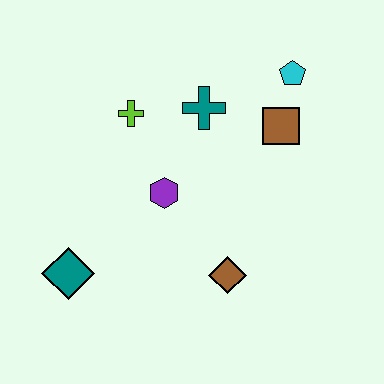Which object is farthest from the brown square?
The teal diamond is farthest from the brown square.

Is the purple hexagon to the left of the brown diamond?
Yes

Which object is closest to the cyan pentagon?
The brown square is closest to the cyan pentagon.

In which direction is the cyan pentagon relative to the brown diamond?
The cyan pentagon is above the brown diamond.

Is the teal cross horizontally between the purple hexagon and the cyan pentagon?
Yes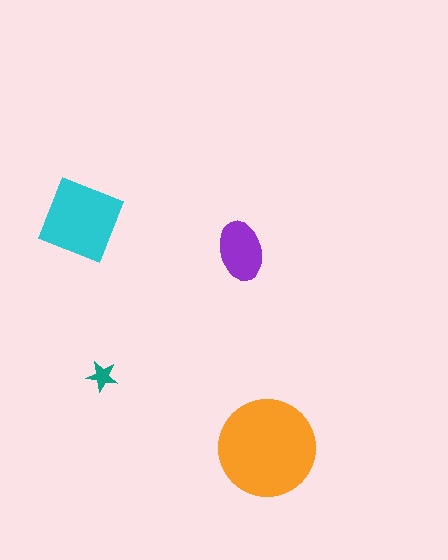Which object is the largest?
The orange circle.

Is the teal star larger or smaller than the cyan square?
Smaller.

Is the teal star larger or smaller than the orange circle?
Smaller.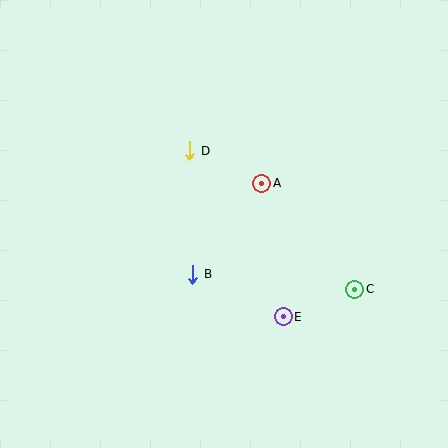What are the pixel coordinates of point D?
Point D is at (190, 151).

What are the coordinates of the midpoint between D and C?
The midpoint between D and C is at (272, 220).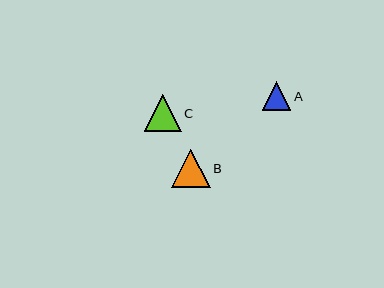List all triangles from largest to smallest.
From largest to smallest: B, C, A.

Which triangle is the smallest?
Triangle A is the smallest with a size of approximately 28 pixels.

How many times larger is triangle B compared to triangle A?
Triangle B is approximately 1.4 times the size of triangle A.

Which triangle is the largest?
Triangle B is the largest with a size of approximately 39 pixels.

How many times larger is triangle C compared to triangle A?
Triangle C is approximately 1.3 times the size of triangle A.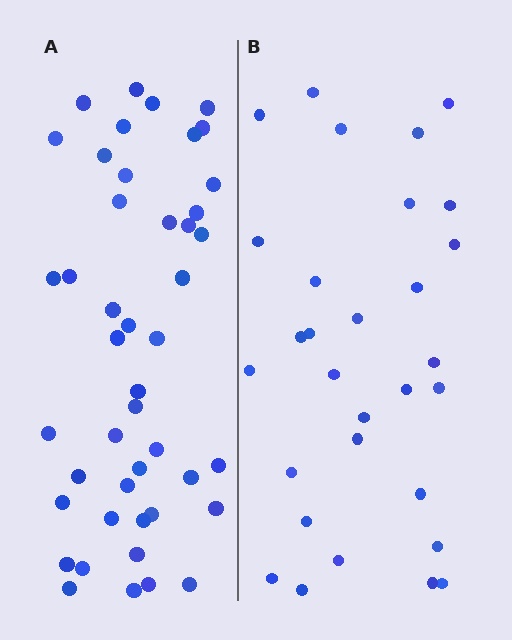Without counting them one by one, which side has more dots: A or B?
Region A (the left region) has more dots.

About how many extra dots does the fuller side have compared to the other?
Region A has approximately 15 more dots than region B.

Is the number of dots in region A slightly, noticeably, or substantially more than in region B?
Region A has substantially more. The ratio is roughly 1.5 to 1.